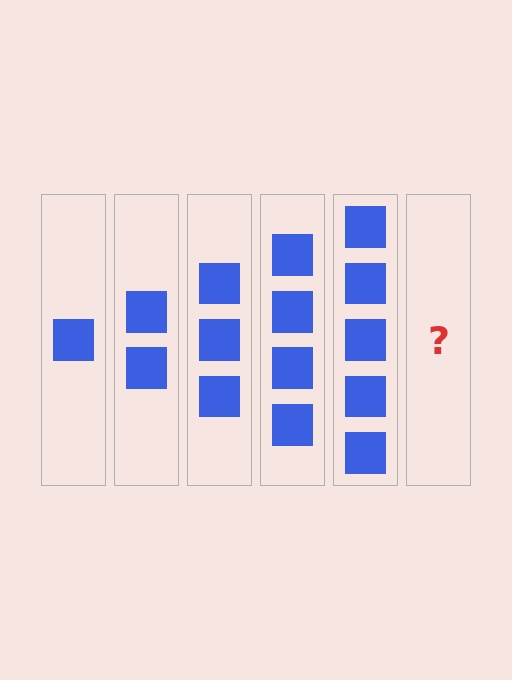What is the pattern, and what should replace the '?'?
The pattern is that each step adds one more square. The '?' should be 6 squares.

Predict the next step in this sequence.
The next step is 6 squares.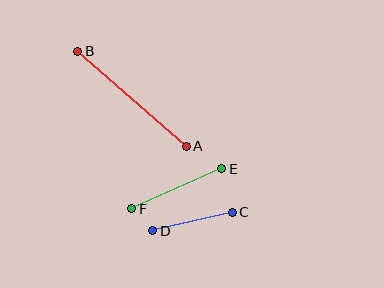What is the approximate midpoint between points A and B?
The midpoint is at approximately (132, 99) pixels.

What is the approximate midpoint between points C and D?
The midpoint is at approximately (192, 221) pixels.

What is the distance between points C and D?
The distance is approximately 82 pixels.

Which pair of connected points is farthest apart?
Points A and B are farthest apart.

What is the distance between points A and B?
The distance is approximately 144 pixels.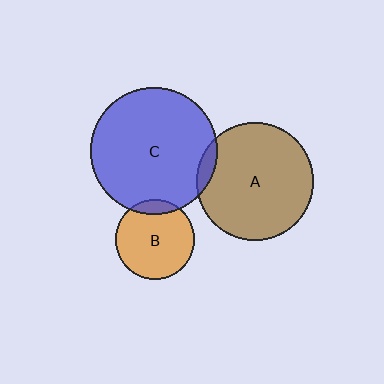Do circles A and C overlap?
Yes.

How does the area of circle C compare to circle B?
Approximately 2.6 times.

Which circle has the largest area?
Circle C (blue).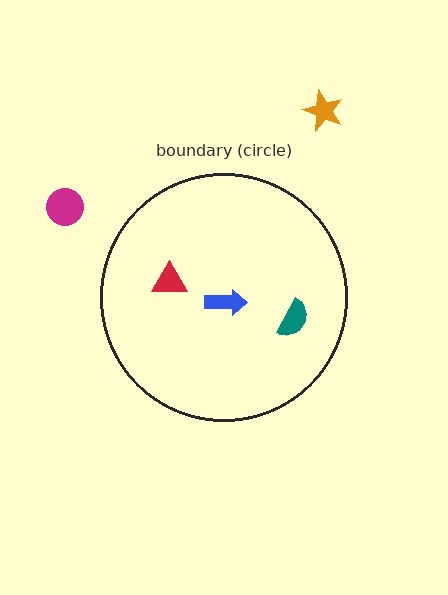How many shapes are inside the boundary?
3 inside, 2 outside.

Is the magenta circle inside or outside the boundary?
Outside.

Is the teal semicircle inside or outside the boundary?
Inside.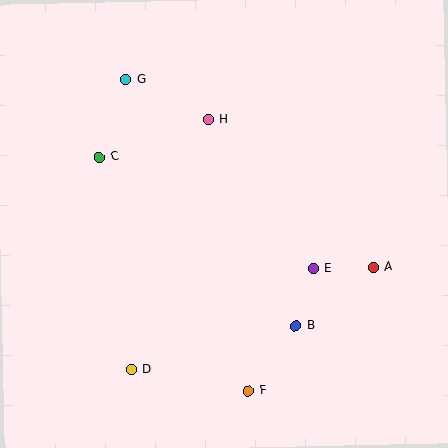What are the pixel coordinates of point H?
Point H is at (208, 120).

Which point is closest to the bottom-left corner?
Point D is closest to the bottom-left corner.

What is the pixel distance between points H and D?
The distance between H and D is 261 pixels.